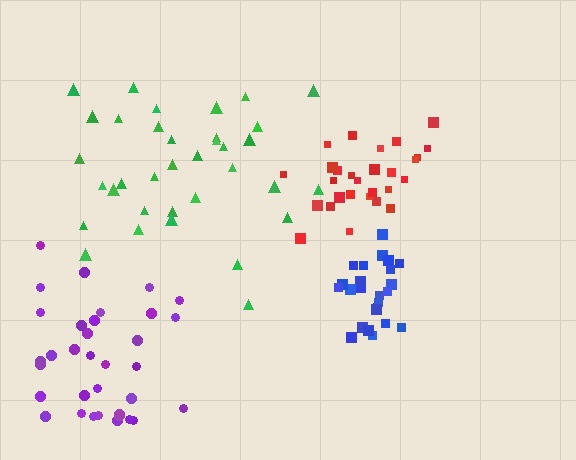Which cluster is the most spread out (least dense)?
Green.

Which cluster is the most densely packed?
Blue.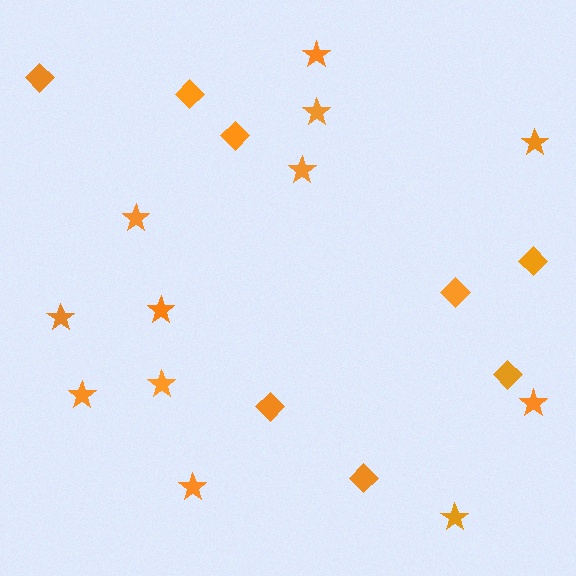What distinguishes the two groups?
There are 2 groups: one group of stars (12) and one group of diamonds (8).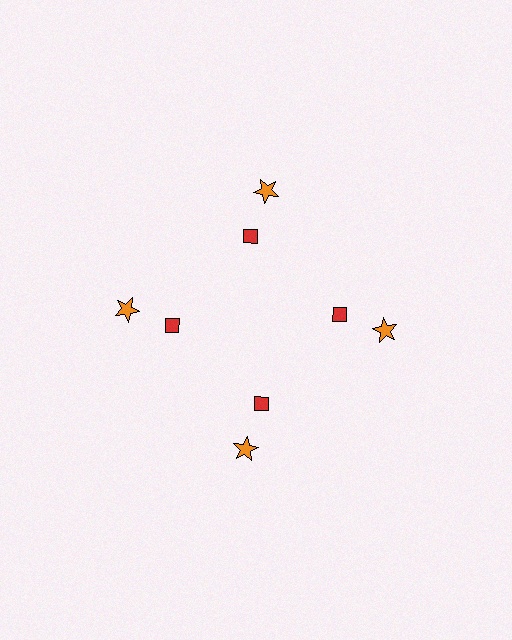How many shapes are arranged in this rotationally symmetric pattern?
There are 8 shapes, arranged in 4 groups of 2.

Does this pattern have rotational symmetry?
Yes, this pattern has 4-fold rotational symmetry. It looks the same after rotating 90 degrees around the center.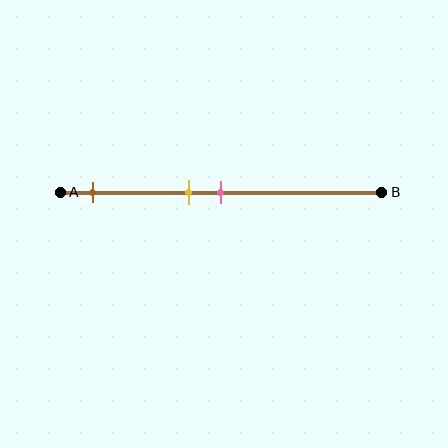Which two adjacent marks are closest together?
The yellow and pink marks are the closest adjacent pair.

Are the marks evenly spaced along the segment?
No, the marks are not evenly spaced.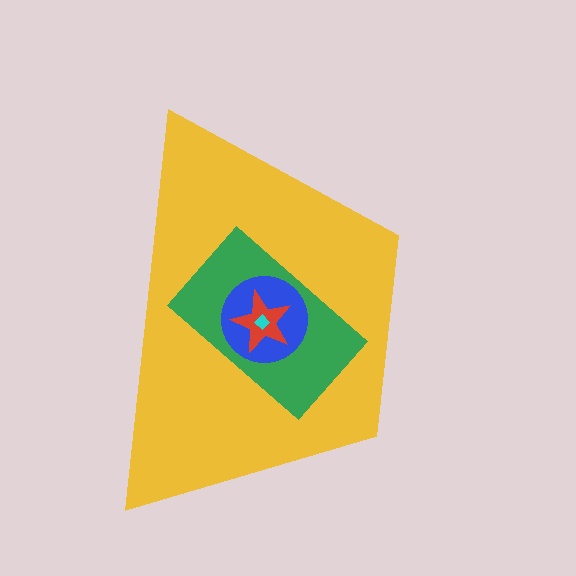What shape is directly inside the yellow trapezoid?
The green rectangle.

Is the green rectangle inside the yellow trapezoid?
Yes.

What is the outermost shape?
The yellow trapezoid.